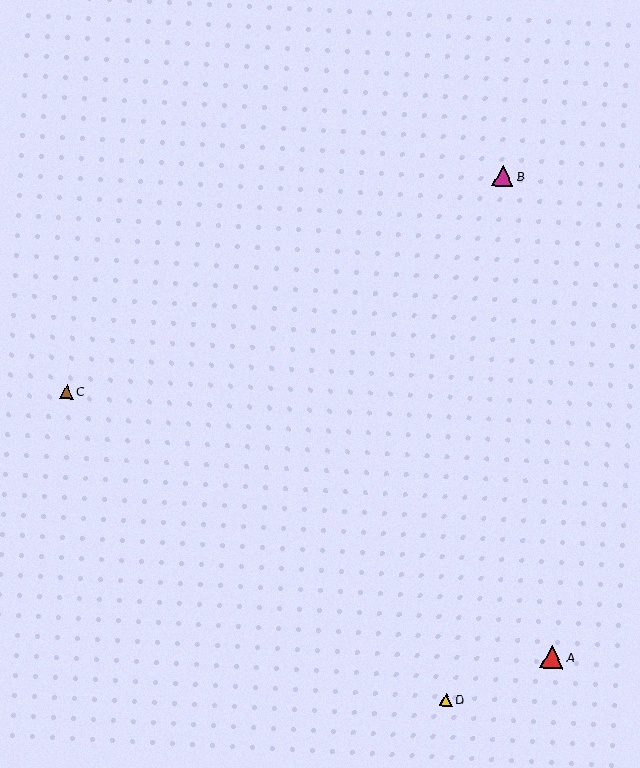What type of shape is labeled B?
Shape B is a magenta triangle.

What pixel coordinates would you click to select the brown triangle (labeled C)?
Click at (67, 391) to select the brown triangle C.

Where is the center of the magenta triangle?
The center of the magenta triangle is at (503, 176).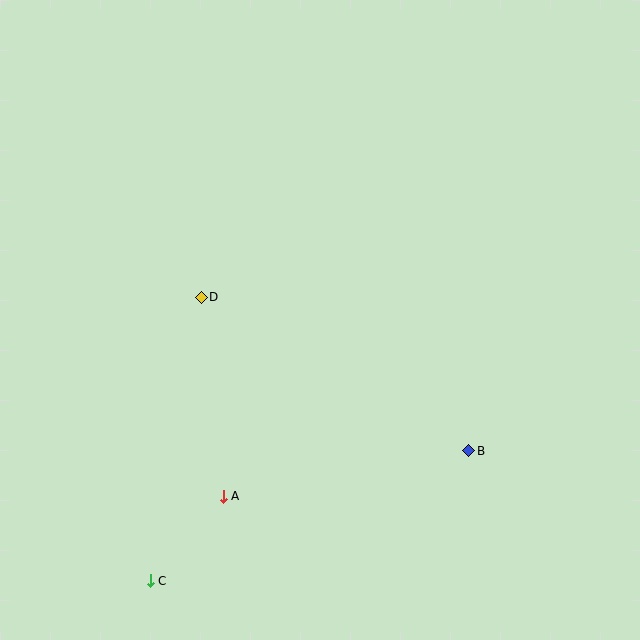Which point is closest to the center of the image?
Point D at (201, 297) is closest to the center.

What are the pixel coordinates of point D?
Point D is at (201, 297).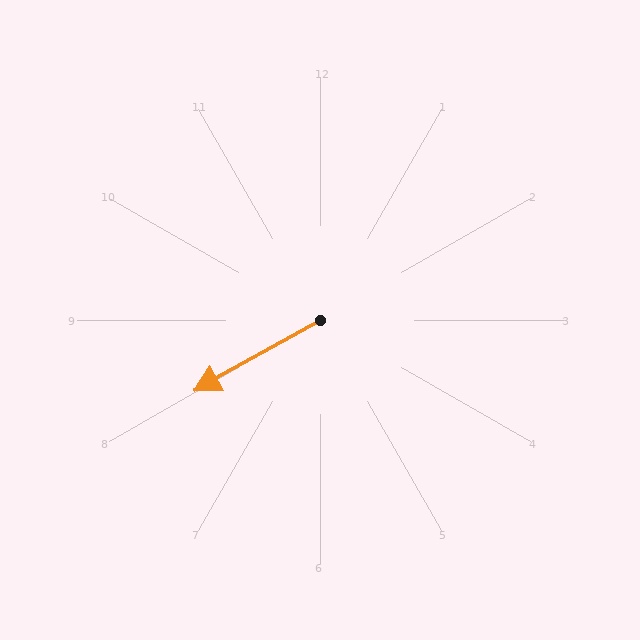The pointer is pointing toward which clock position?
Roughly 8 o'clock.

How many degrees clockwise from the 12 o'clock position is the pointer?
Approximately 241 degrees.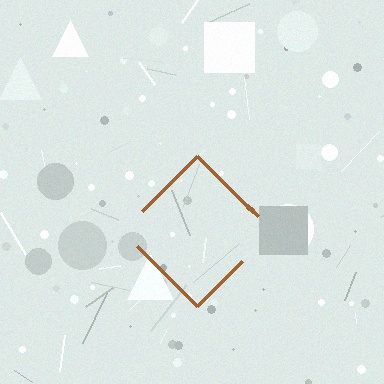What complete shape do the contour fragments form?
The contour fragments form a diamond.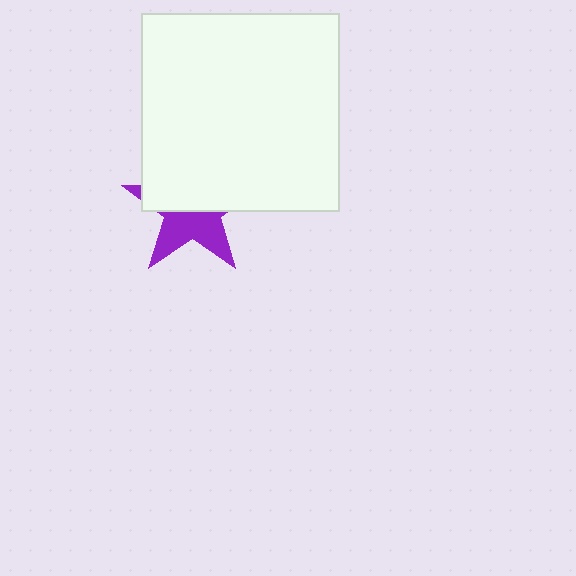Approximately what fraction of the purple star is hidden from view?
Roughly 55% of the purple star is hidden behind the white square.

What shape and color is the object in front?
The object in front is a white square.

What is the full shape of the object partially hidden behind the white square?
The partially hidden object is a purple star.